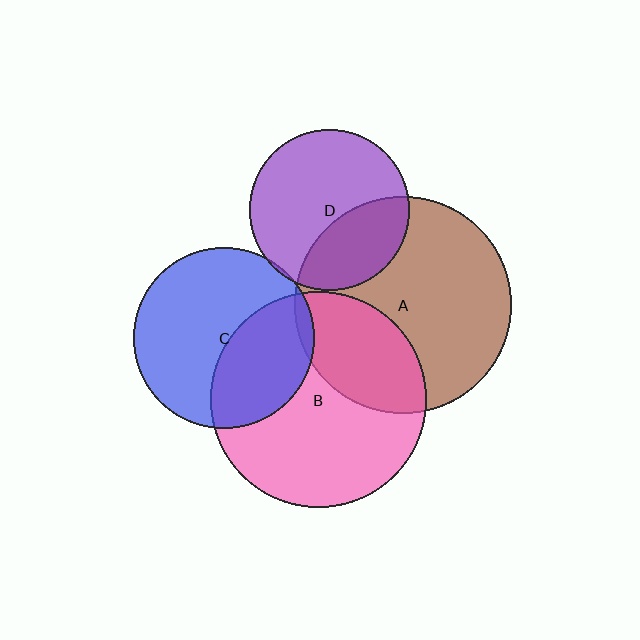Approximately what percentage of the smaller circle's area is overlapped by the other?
Approximately 40%.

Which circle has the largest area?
Circle A (brown).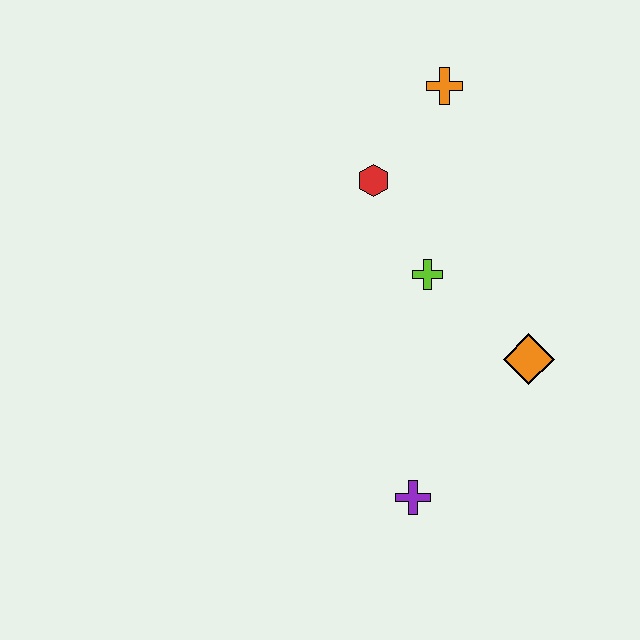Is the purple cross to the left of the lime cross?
Yes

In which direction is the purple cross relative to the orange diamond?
The purple cross is below the orange diamond.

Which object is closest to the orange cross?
The red hexagon is closest to the orange cross.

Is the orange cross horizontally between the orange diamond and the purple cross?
Yes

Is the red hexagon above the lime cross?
Yes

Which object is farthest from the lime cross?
The purple cross is farthest from the lime cross.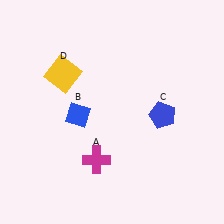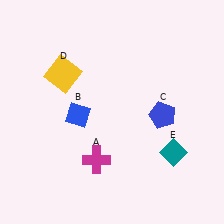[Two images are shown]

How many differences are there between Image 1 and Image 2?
There is 1 difference between the two images.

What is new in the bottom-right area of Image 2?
A teal diamond (E) was added in the bottom-right area of Image 2.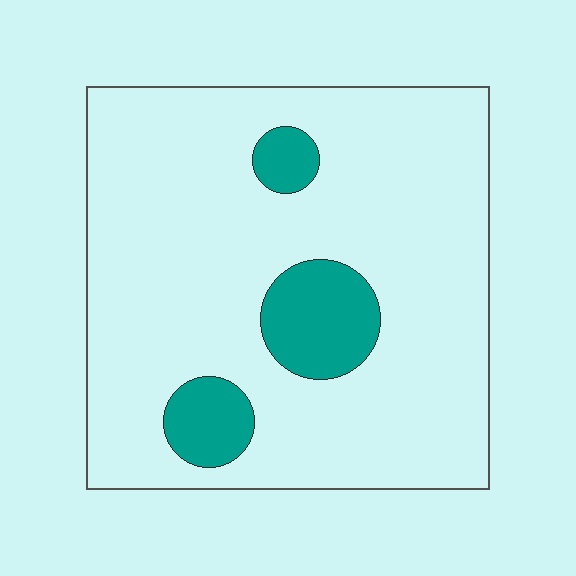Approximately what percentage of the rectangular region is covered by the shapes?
Approximately 15%.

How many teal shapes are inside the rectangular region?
3.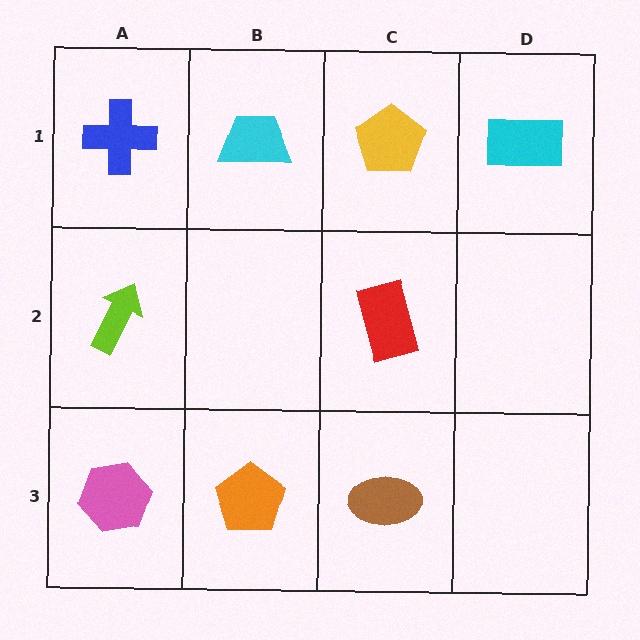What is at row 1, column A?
A blue cross.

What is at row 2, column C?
A red rectangle.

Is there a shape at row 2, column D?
No, that cell is empty.